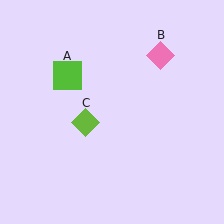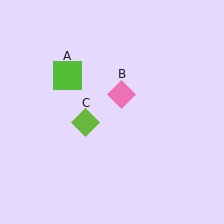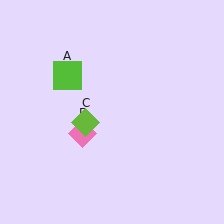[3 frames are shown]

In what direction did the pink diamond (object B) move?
The pink diamond (object B) moved down and to the left.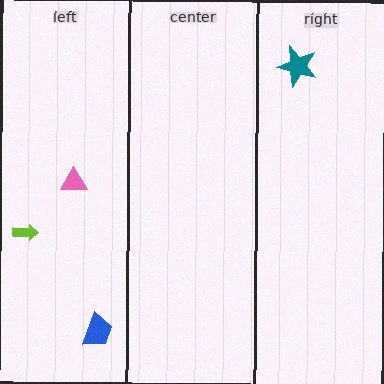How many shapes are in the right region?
1.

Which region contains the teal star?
The right region.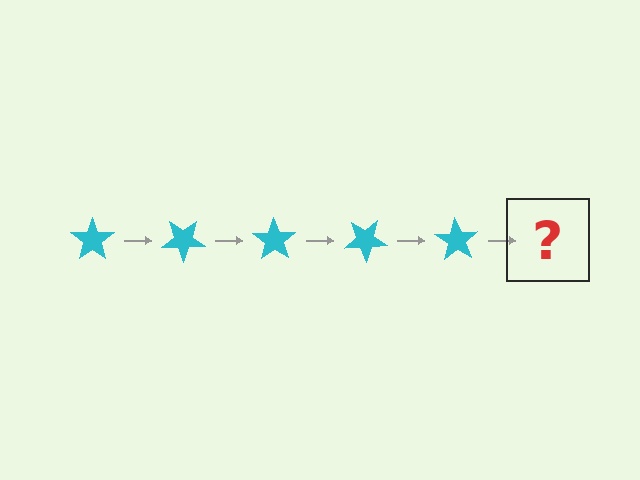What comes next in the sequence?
The next element should be a cyan star rotated 175 degrees.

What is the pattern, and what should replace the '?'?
The pattern is that the star rotates 35 degrees each step. The '?' should be a cyan star rotated 175 degrees.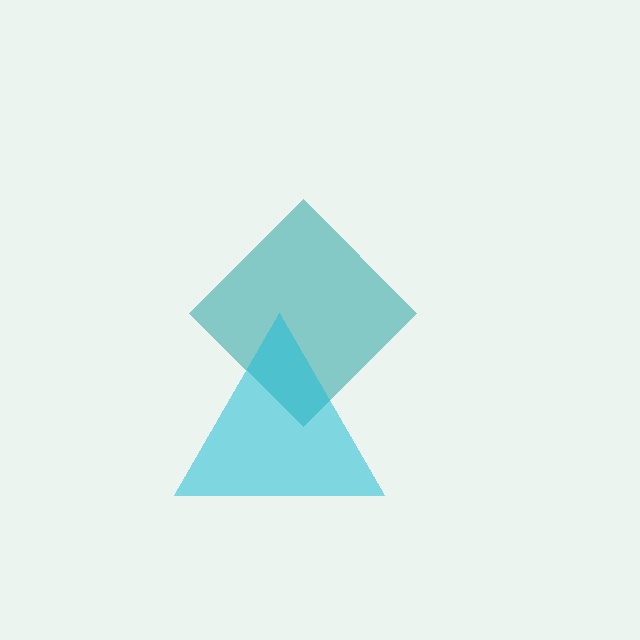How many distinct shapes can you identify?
There are 2 distinct shapes: a teal diamond, a cyan triangle.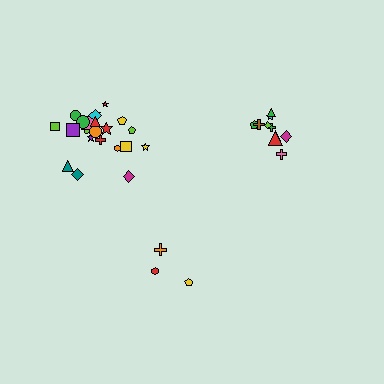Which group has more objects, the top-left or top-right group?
The top-left group.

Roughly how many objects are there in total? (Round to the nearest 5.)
Roughly 35 objects in total.